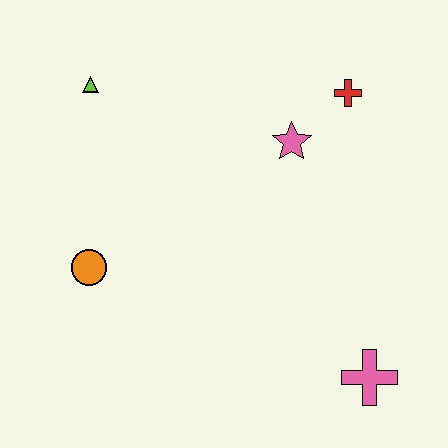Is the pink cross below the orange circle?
Yes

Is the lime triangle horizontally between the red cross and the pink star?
No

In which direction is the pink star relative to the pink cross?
The pink star is above the pink cross.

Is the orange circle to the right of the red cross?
No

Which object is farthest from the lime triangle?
The pink cross is farthest from the lime triangle.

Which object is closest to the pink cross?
The pink star is closest to the pink cross.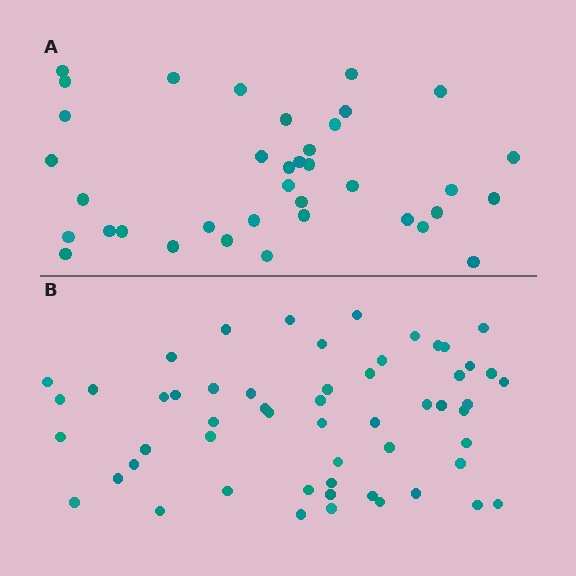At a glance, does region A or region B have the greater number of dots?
Region B (the bottom region) has more dots.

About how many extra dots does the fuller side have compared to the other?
Region B has approximately 20 more dots than region A.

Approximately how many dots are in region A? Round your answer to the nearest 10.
About 40 dots. (The exact count is 37, which rounds to 40.)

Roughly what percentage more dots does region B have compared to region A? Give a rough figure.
About 50% more.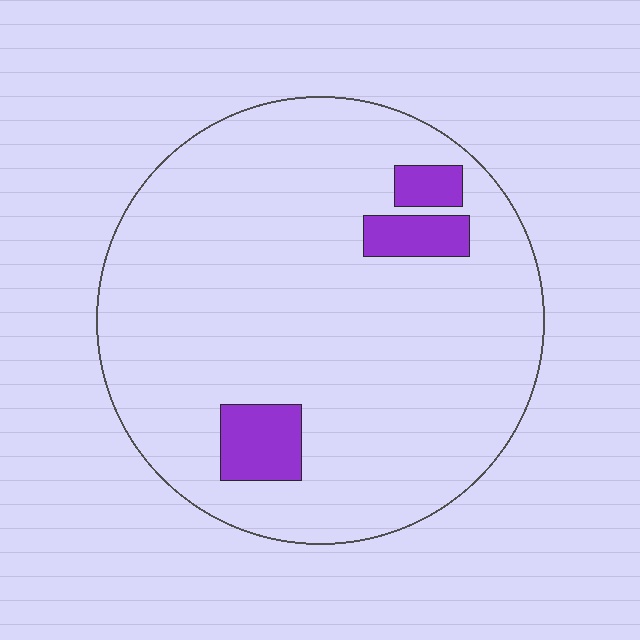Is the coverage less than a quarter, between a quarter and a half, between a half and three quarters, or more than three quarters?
Less than a quarter.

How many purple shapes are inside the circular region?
3.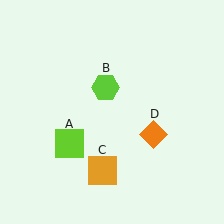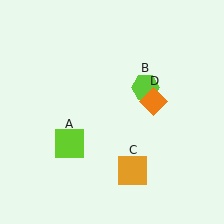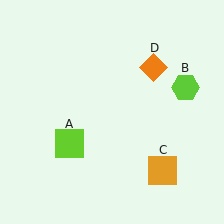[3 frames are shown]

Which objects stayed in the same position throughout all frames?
Lime square (object A) remained stationary.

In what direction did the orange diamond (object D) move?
The orange diamond (object D) moved up.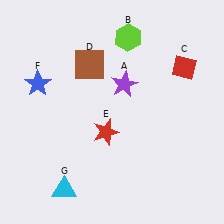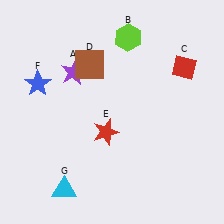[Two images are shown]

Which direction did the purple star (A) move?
The purple star (A) moved left.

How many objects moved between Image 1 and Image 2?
1 object moved between the two images.